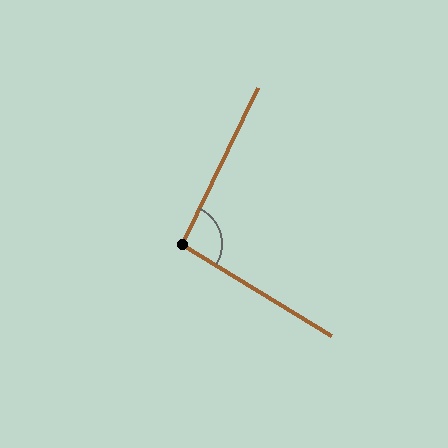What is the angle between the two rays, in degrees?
Approximately 96 degrees.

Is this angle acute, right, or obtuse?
It is obtuse.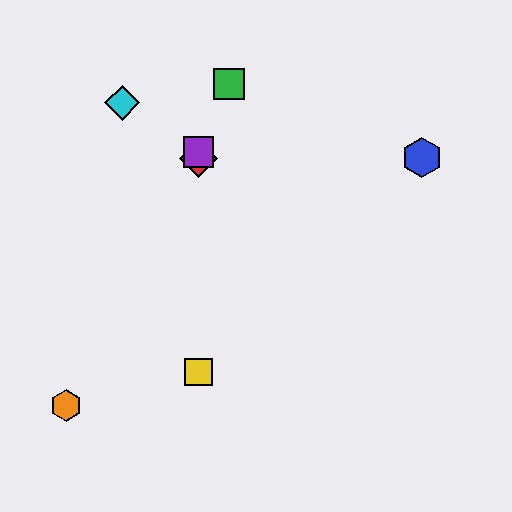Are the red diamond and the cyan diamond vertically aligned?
No, the red diamond is at x≈199 and the cyan diamond is at x≈122.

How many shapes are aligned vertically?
3 shapes (the red diamond, the yellow square, the purple square) are aligned vertically.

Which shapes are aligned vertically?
The red diamond, the yellow square, the purple square are aligned vertically.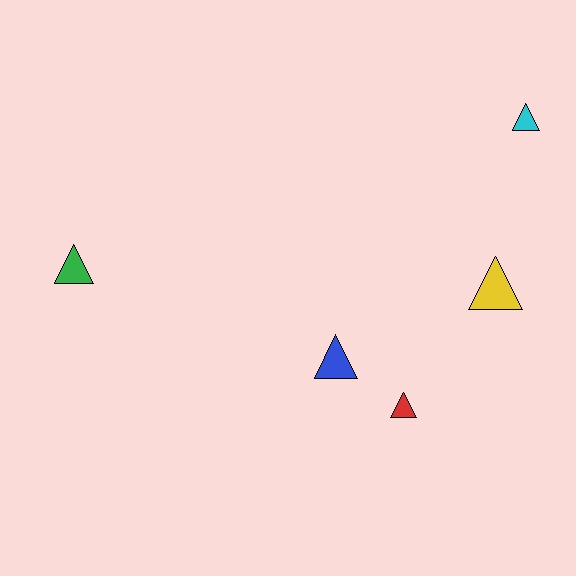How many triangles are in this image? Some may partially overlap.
There are 5 triangles.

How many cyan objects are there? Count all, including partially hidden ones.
There is 1 cyan object.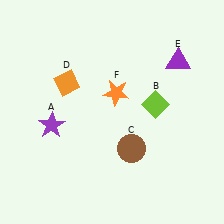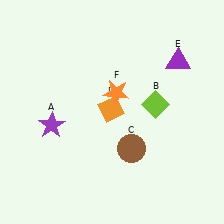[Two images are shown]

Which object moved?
The orange diamond (D) moved right.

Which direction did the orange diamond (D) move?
The orange diamond (D) moved right.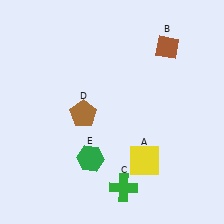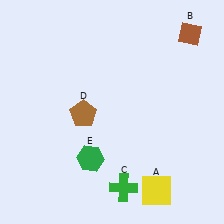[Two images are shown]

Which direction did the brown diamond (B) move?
The brown diamond (B) moved right.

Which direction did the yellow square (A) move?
The yellow square (A) moved down.